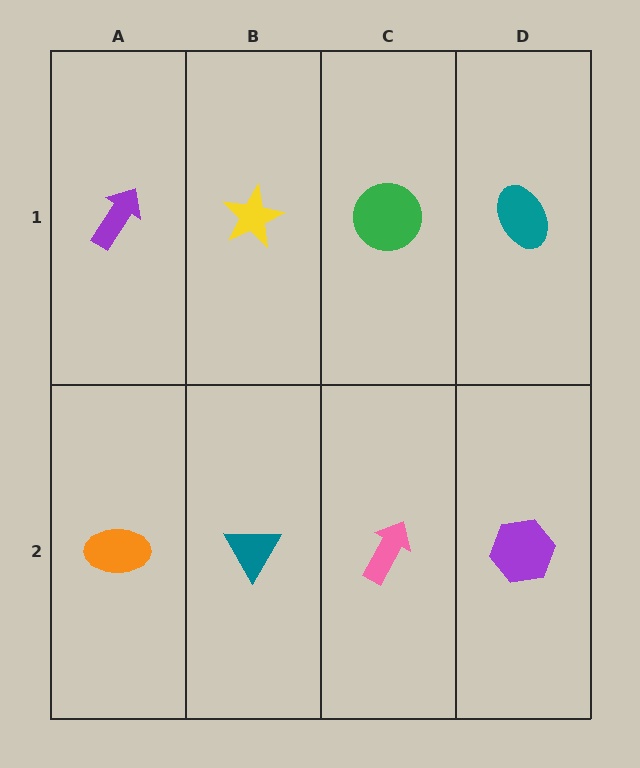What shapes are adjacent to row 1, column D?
A purple hexagon (row 2, column D), a green circle (row 1, column C).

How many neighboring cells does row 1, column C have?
3.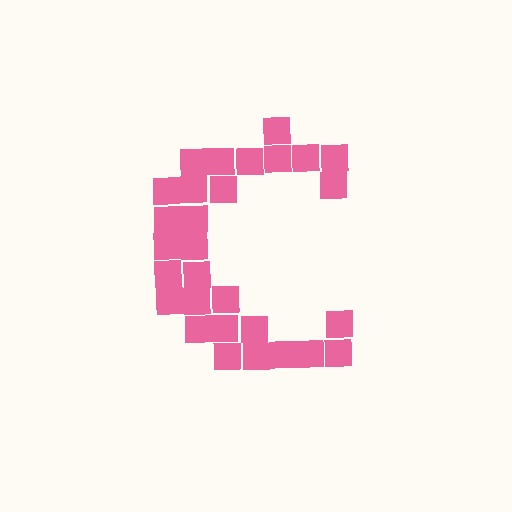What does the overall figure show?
The overall figure shows the letter C.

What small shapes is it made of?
It is made of small squares.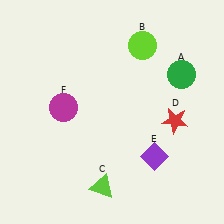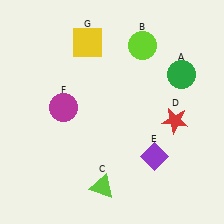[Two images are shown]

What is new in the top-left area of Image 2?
A yellow square (G) was added in the top-left area of Image 2.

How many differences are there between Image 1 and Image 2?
There is 1 difference between the two images.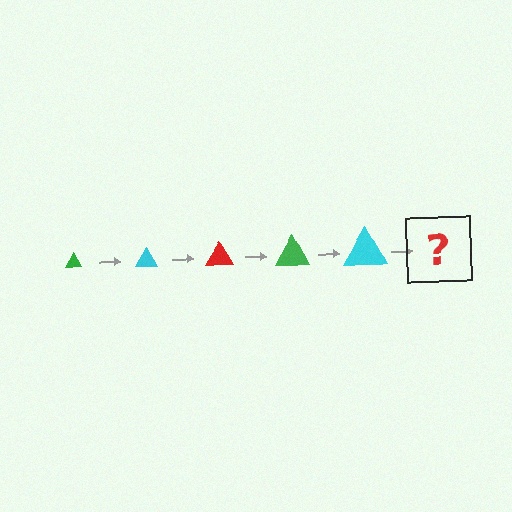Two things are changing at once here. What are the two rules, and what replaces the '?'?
The two rules are that the triangle grows larger each step and the color cycles through green, cyan, and red. The '?' should be a red triangle, larger than the previous one.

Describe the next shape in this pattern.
It should be a red triangle, larger than the previous one.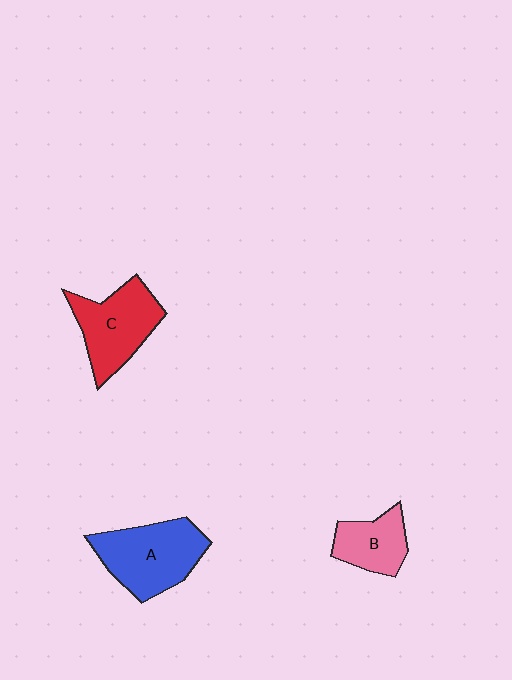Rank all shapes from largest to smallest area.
From largest to smallest: A (blue), C (red), B (pink).